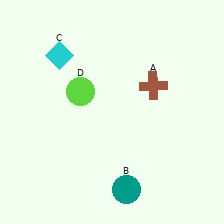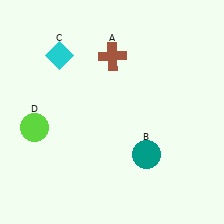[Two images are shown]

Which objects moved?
The objects that moved are: the brown cross (A), the teal circle (B), the lime circle (D).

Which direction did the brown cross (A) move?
The brown cross (A) moved left.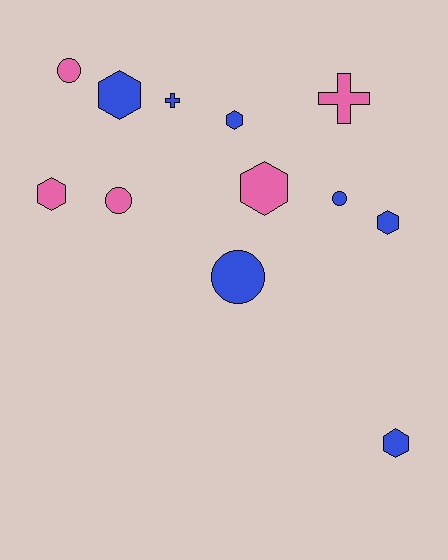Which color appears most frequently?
Blue, with 7 objects.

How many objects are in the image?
There are 12 objects.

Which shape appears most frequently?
Hexagon, with 6 objects.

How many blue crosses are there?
There is 1 blue cross.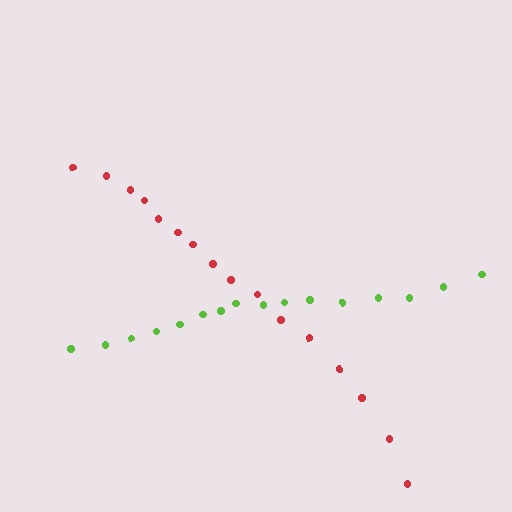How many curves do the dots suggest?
There are 2 distinct paths.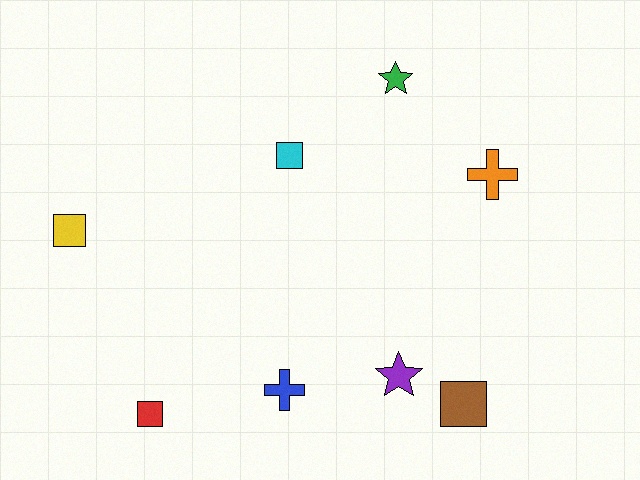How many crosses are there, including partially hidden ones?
There are 2 crosses.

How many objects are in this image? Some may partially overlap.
There are 8 objects.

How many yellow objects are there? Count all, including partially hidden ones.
There is 1 yellow object.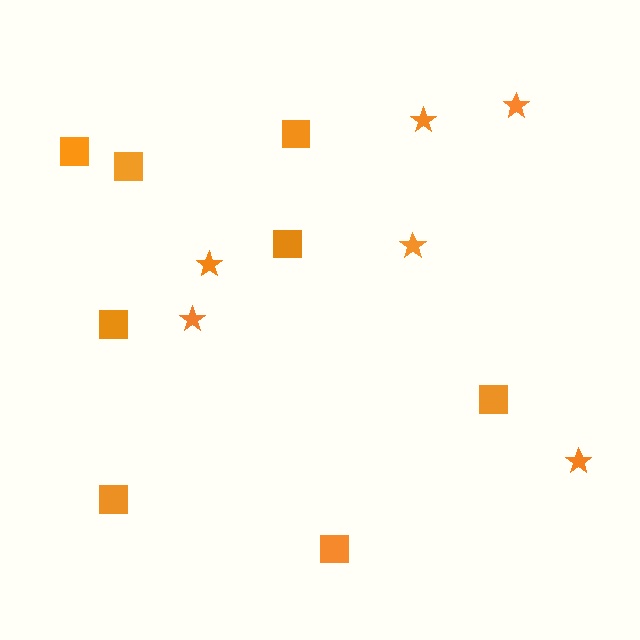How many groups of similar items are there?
There are 2 groups: one group of squares (8) and one group of stars (6).